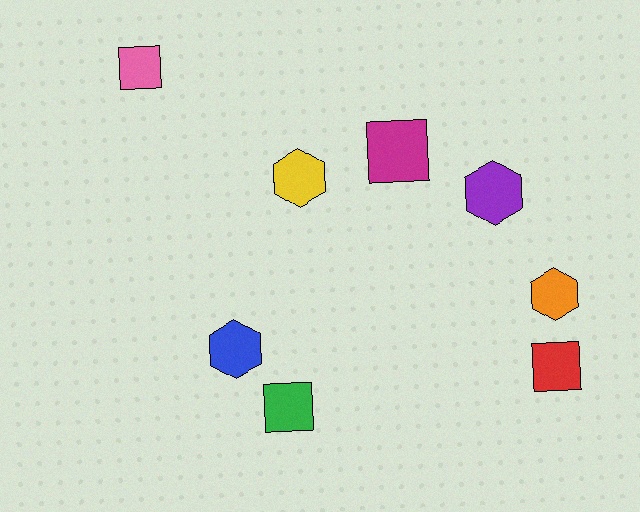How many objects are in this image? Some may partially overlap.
There are 8 objects.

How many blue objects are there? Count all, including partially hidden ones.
There is 1 blue object.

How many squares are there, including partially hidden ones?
There are 4 squares.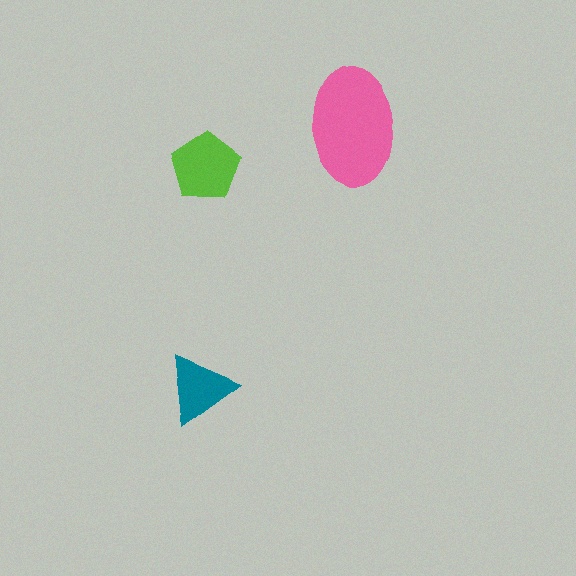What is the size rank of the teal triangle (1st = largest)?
3rd.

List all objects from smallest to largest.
The teal triangle, the lime pentagon, the pink ellipse.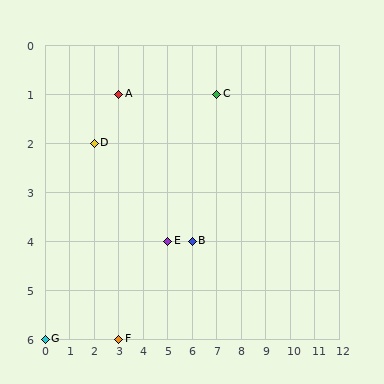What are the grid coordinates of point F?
Point F is at grid coordinates (3, 6).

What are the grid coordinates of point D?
Point D is at grid coordinates (2, 2).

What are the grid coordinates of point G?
Point G is at grid coordinates (0, 6).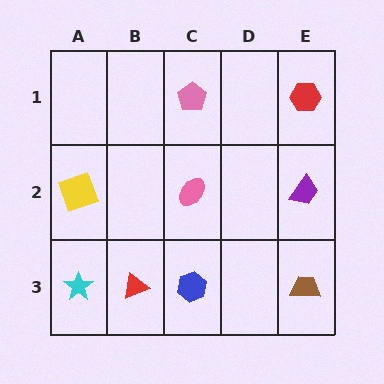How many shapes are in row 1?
2 shapes.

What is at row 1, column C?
A pink pentagon.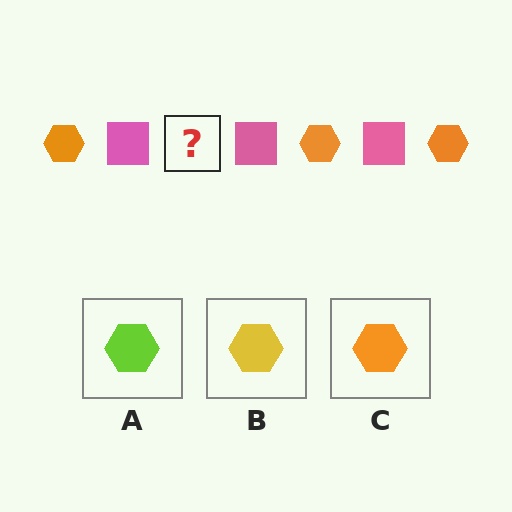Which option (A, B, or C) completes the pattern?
C.